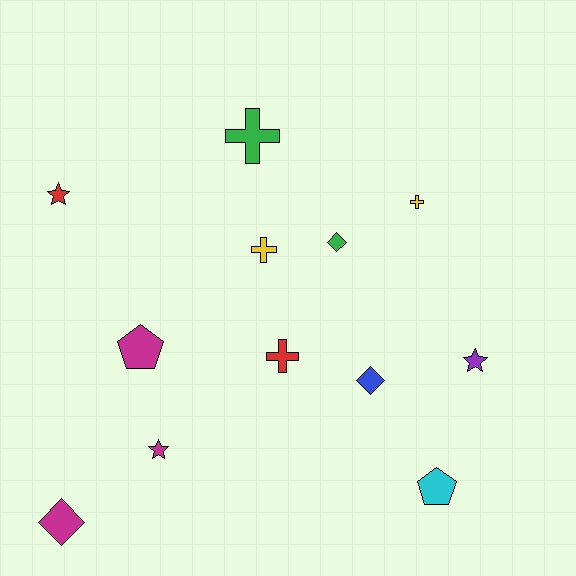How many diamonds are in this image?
There are 3 diamonds.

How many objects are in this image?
There are 12 objects.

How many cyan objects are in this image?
There is 1 cyan object.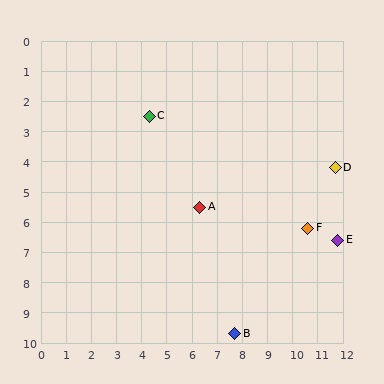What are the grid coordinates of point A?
Point A is at approximately (6.3, 5.5).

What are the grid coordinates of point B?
Point B is at approximately (7.7, 9.7).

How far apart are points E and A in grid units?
Points E and A are about 5.6 grid units apart.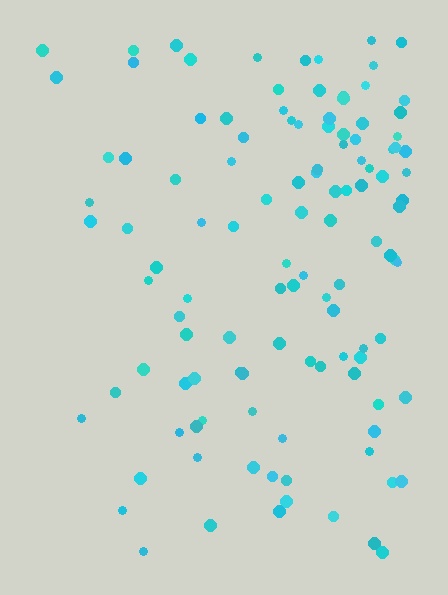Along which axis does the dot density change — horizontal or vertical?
Horizontal.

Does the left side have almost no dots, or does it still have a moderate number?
Still a moderate number, just noticeably fewer than the right.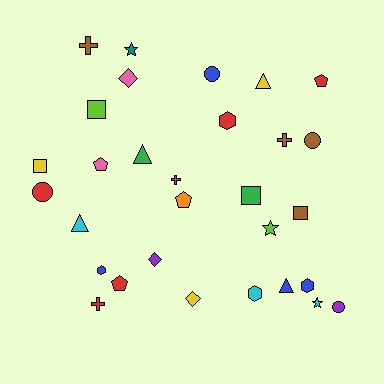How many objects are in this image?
There are 30 objects.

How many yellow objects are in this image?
There are 3 yellow objects.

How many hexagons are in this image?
There are 4 hexagons.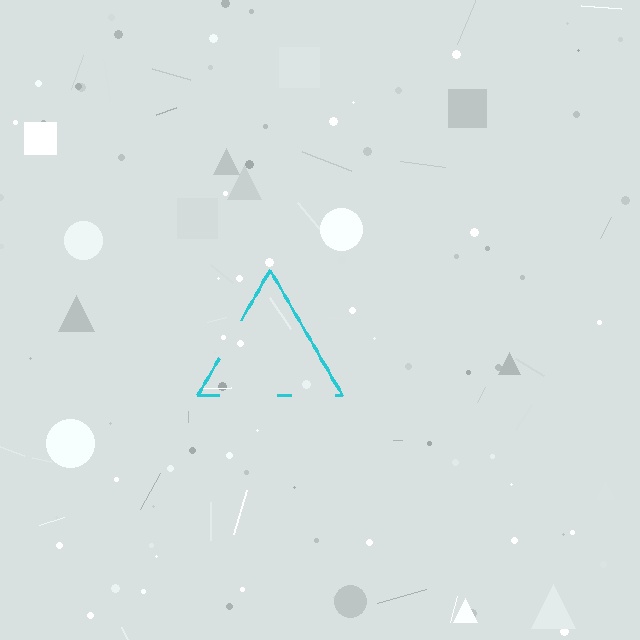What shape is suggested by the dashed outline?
The dashed outline suggests a triangle.